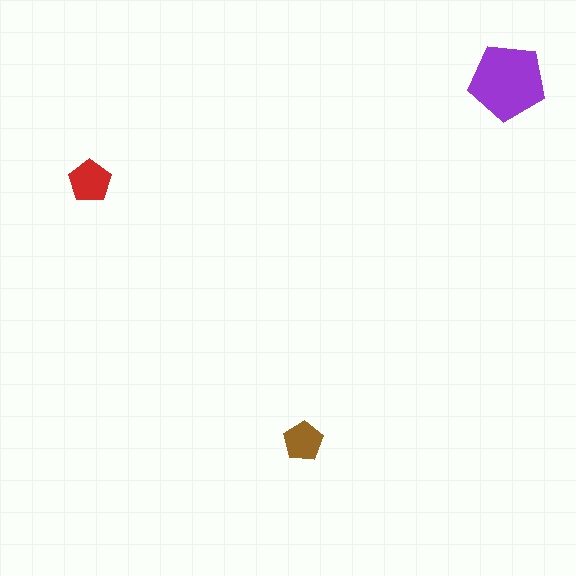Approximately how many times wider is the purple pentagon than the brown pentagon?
About 2 times wider.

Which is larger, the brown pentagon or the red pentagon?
The red one.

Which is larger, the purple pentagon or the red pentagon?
The purple one.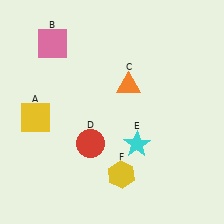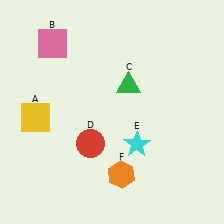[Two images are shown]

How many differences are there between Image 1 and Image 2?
There are 2 differences between the two images.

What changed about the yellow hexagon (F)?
In Image 1, F is yellow. In Image 2, it changed to orange.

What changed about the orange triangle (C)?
In Image 1, C is orange. In Image 2, it changed to green.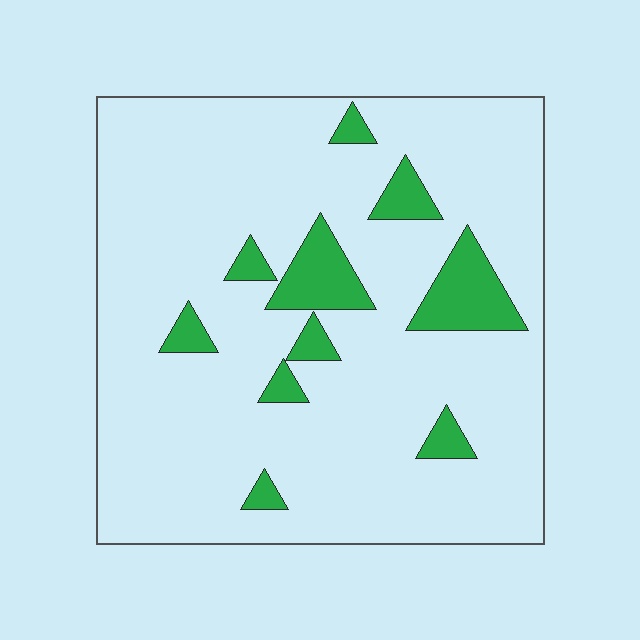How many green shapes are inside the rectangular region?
10.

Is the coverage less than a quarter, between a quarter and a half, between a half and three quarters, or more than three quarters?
Less than a quarter.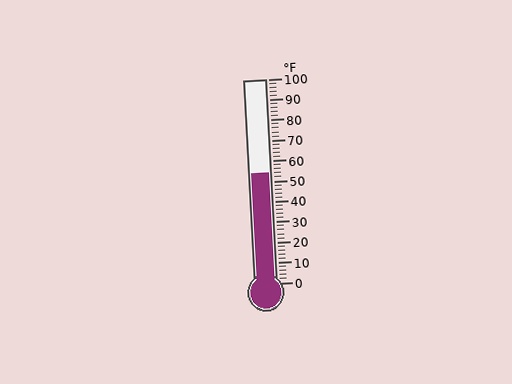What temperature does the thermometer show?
The thermometer shows approximately 54°F.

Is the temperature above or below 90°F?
The temperature is below 90°F.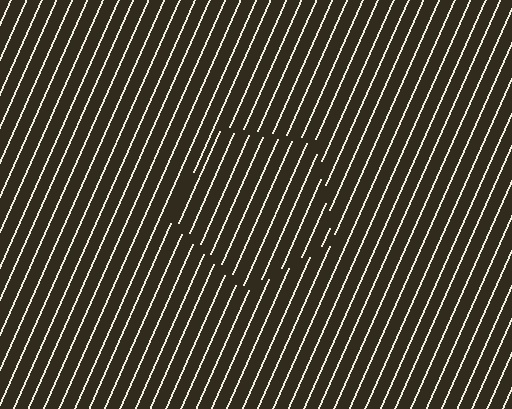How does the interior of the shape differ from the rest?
The interior of the shape contains the same grating, shifted by half a period — the contour is defined by the phase discontinuity where line-ends from the inner and outer gratings abut.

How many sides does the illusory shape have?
5 sides — the line-ends trace a pentagon.